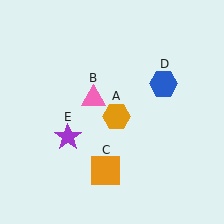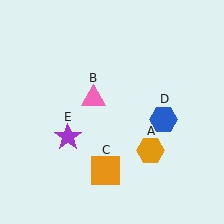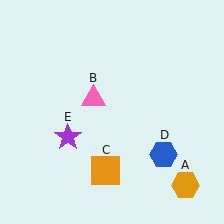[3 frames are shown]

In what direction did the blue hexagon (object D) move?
The blue hexagon (object D) moved down.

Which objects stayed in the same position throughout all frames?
Pink triangle (object B) and orange square (object C) and purple star (object E) remained stationary.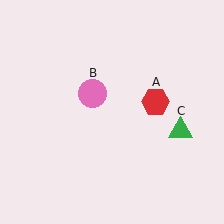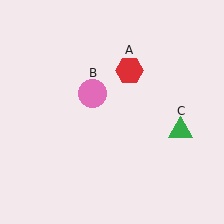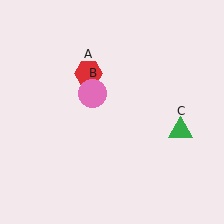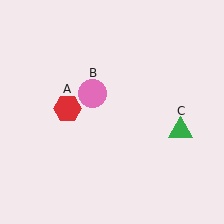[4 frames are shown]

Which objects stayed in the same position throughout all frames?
Pink circle (object B) and green triangle (object C) remained stationary.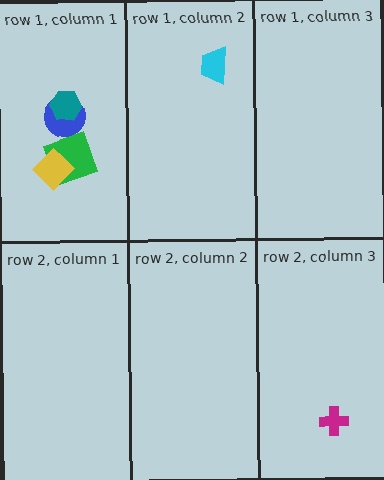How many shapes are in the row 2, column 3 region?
1.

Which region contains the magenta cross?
The row 2, column 3 region.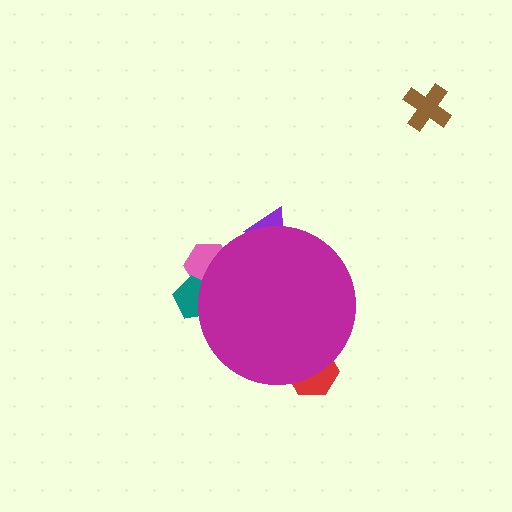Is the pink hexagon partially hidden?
Yes, the pink hexagon is partially hidden behind the magenta circle.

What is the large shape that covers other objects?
A magenta circle.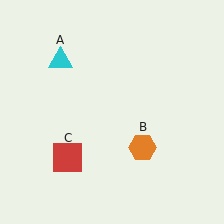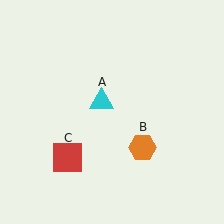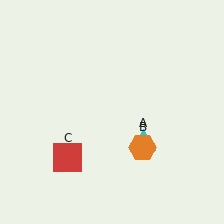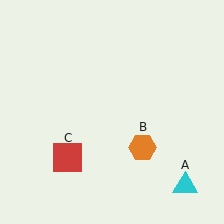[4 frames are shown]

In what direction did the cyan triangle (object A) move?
The cyan triangle (object A) moved down and to the right.